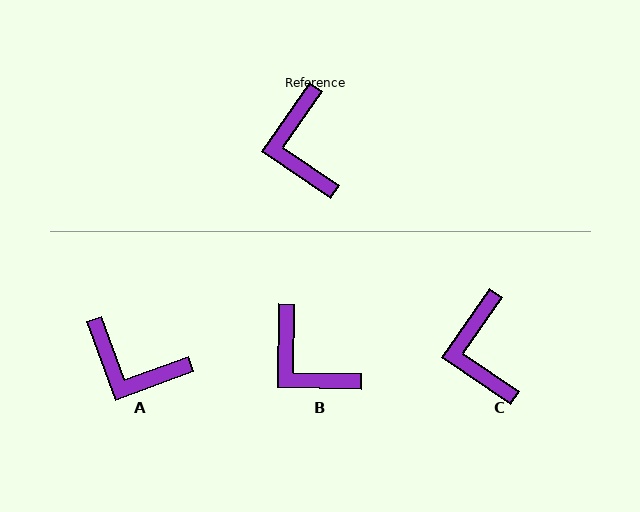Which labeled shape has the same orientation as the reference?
C.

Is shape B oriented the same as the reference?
No, it is off by about 34 degrees.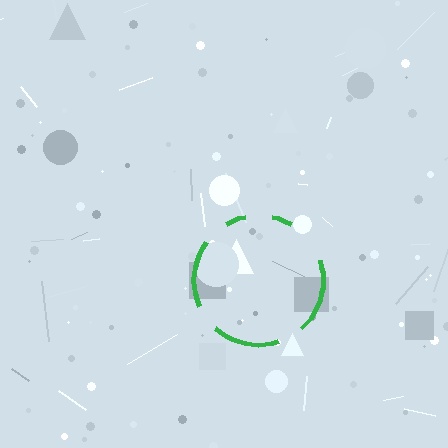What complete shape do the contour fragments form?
The contour fragments form a circle.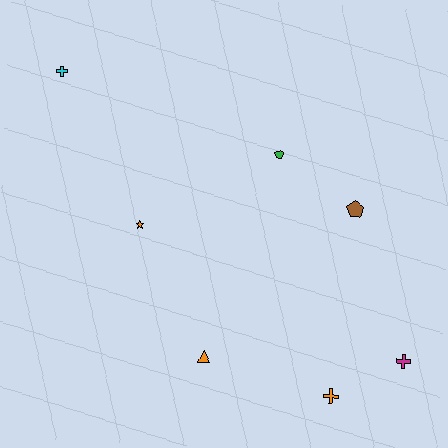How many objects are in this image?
There are 7 objects.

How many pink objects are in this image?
There are no pink objects.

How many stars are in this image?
There is 1 star.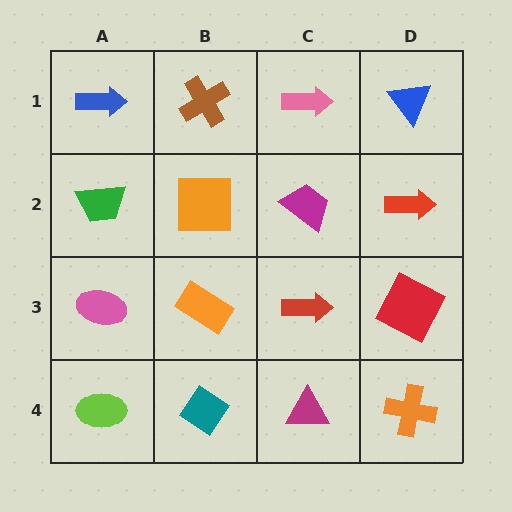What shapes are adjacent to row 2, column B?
A brown cross (row 1, column B), an orange rectangle (row 3, column B), a green trapezoid (row 2, column A), a magenta trapezoid (row 2, column C).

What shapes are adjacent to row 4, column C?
A red arrow (row 3, column C), a teal diamond (row 4, column B), an orange cross (row 4, column D).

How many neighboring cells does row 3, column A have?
3.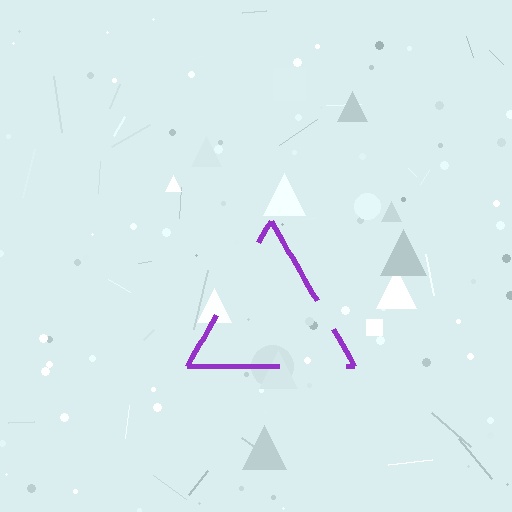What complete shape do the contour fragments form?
The contour fragments form a triangle.